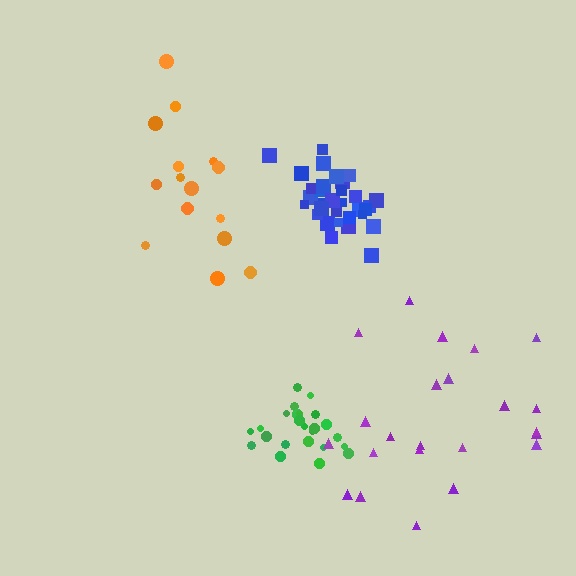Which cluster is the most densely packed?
Blue.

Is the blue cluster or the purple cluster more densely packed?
Blue.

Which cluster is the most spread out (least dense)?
Purple.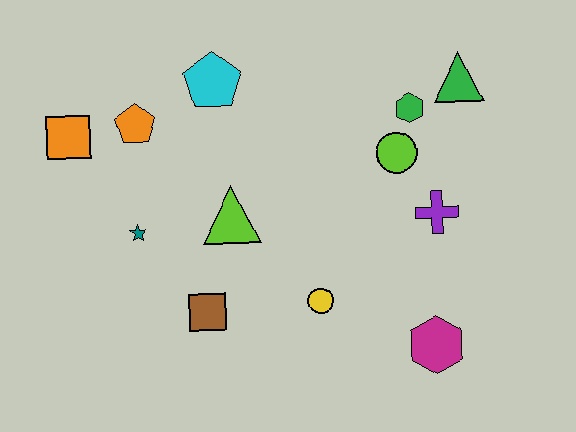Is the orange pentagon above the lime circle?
Yes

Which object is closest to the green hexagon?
The lime circle is closest to the green hexagon.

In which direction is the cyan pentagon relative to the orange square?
The cyan pentagon is to the right of the orange square.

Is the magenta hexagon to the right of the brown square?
Yes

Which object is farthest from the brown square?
The green triangle is farthest from the brown square.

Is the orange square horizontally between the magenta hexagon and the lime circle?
No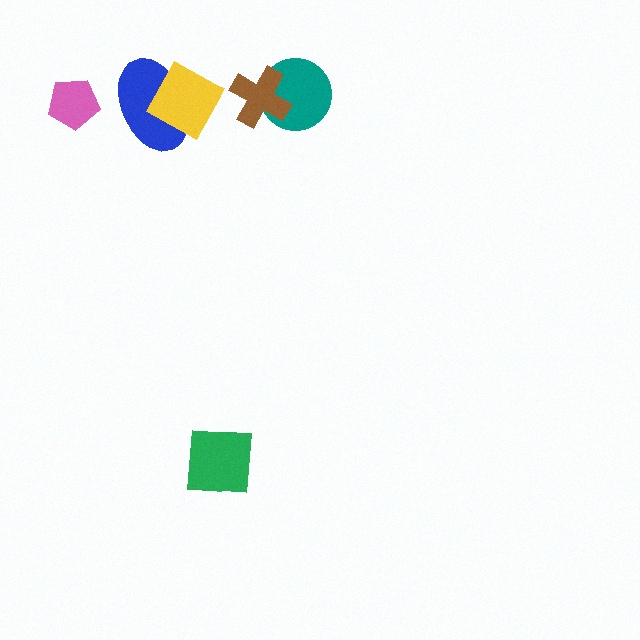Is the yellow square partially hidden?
No, no other shape covers it.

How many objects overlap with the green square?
0 objects overlap with the green square.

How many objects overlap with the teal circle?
1 object overlaps with the teal circle.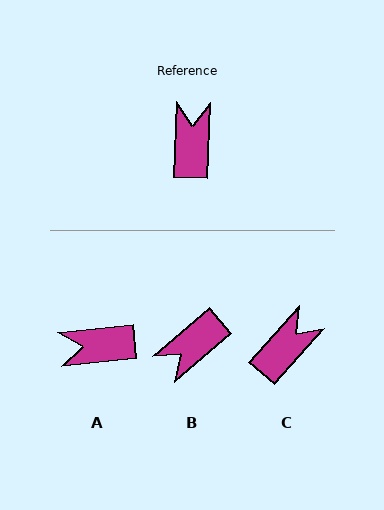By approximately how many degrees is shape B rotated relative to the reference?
Approximately 132 degrees counter-clockwise.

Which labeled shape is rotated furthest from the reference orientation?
B, about 132 degrees away.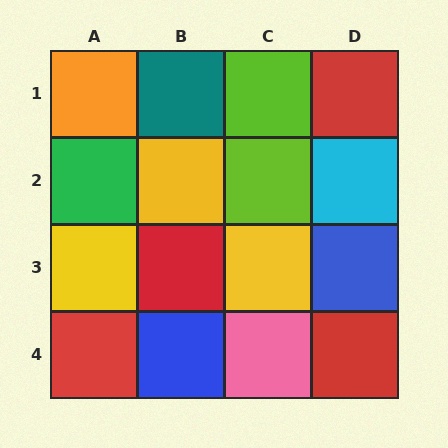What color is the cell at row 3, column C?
Yellow.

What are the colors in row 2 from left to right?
Green, yellow, lime, cyan.